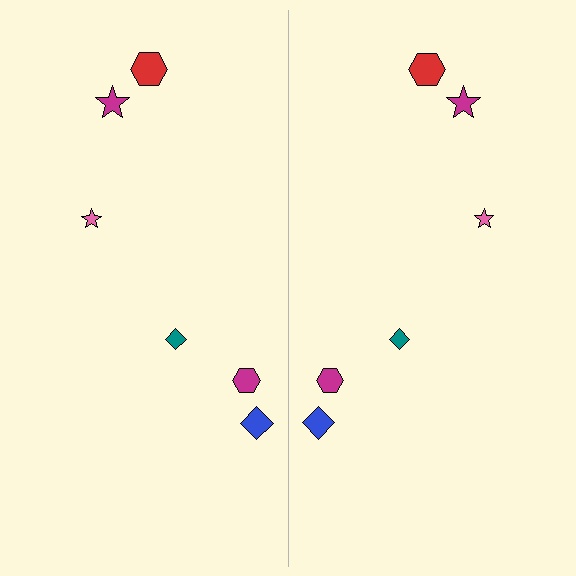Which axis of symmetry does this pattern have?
The pattern has a vertical axis of symmetry running through the center of the image.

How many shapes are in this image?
There are 12 shapes in this image.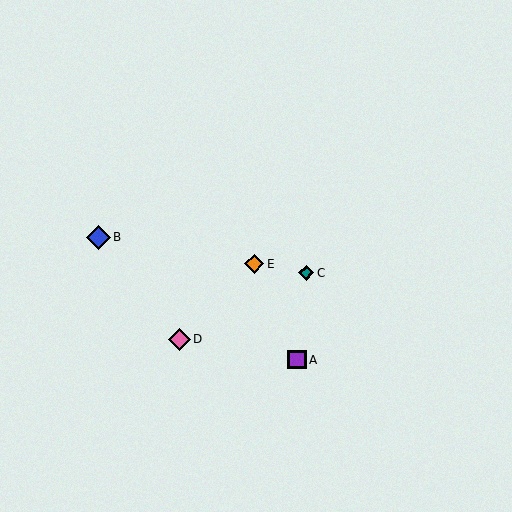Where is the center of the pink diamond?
The center of the pink diamond is at (179, 339).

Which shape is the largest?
The blue diamond (labeled B) is the largest.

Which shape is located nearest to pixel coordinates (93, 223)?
The blue diamond (labeled B) at (98, 237) is nearest to that location.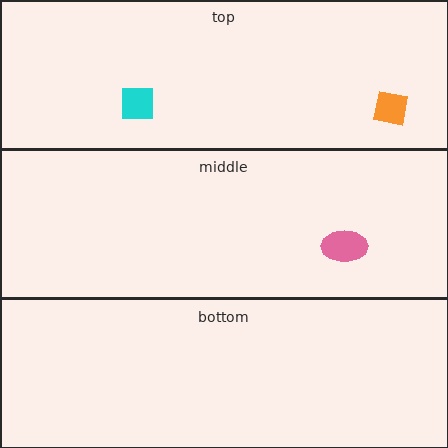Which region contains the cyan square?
The top region.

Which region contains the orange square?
The top region.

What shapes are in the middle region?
The pink ellipse.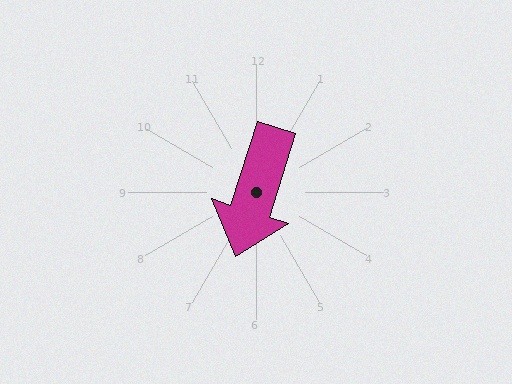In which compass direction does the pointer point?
South.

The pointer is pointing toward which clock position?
Roughly 7 o'clock.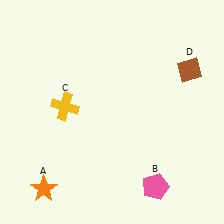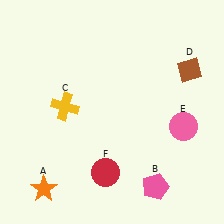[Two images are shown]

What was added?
A pink circle (E), a red circle (F) were added in Image 2.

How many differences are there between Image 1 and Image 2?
There are 2 differences between the two images.